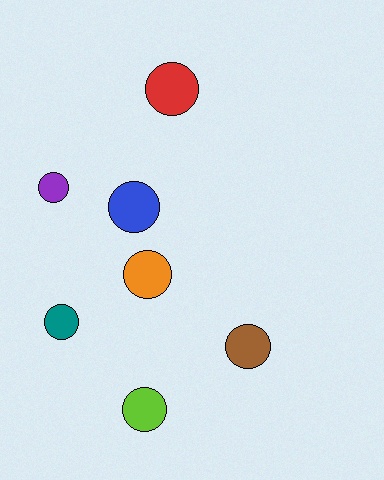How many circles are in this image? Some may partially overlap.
There are 7 circles.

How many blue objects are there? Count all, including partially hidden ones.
There is 1 blue object.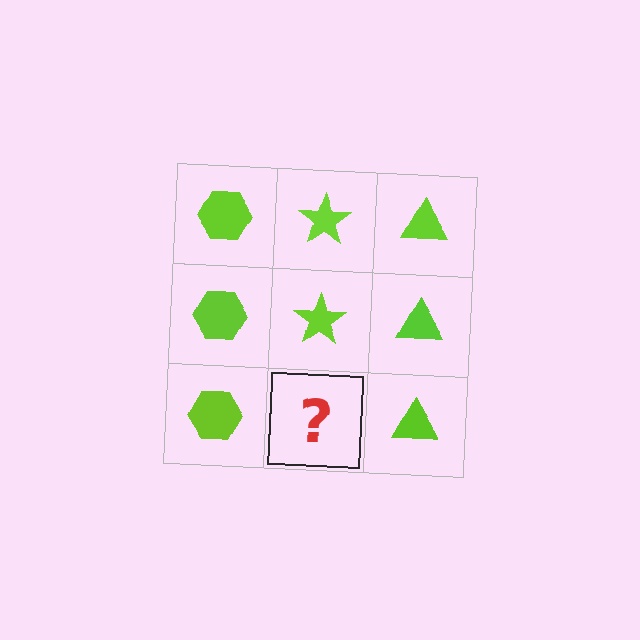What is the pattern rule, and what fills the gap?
The rule is that each column has a consistent shape. The gap should be filled with a lime star.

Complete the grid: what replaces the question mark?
The question mark should be replaced with a lime star.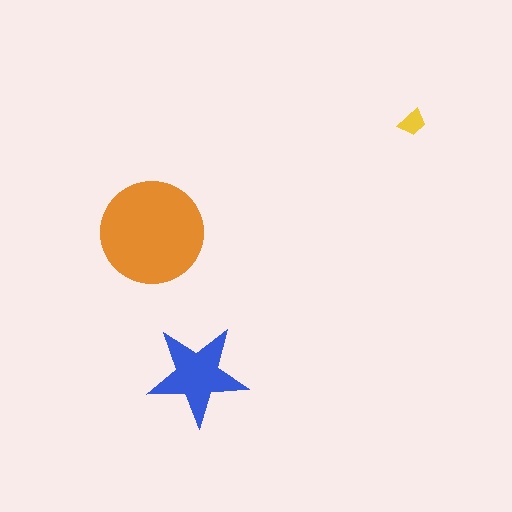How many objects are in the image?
There are 3 objects in the image.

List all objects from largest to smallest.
The orange circle, the blue star, the yellow trapezoid.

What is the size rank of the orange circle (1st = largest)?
1st.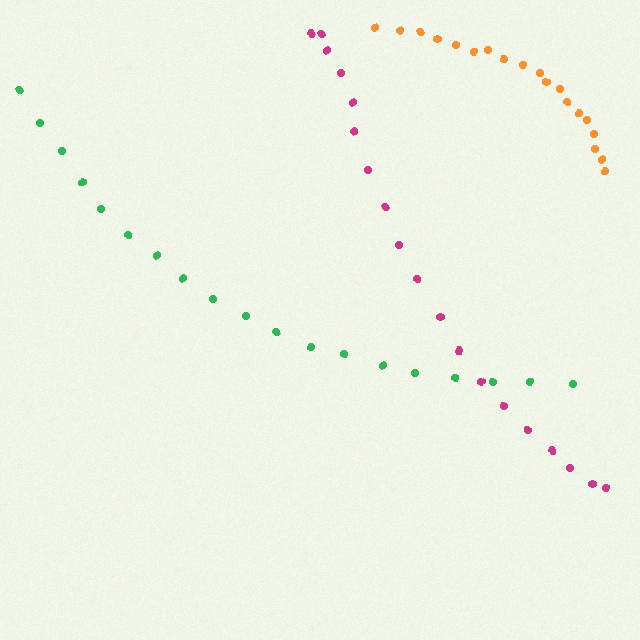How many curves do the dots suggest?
There are 3 distinct paths.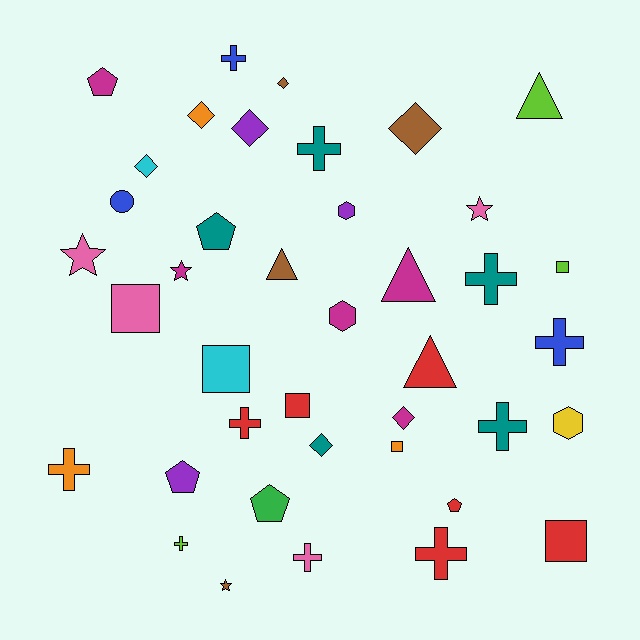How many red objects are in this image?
There are 6 red objects.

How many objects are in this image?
There are 40 objects.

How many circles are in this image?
There is 1 circle.